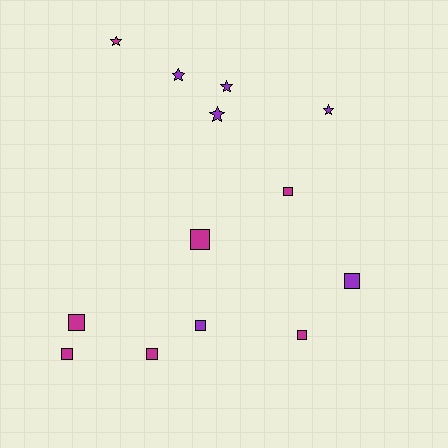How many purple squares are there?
There are 2 purple squares.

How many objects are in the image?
There are 13 objects.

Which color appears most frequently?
Magenta, with 7 objects.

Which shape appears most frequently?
Square, with 8 objects.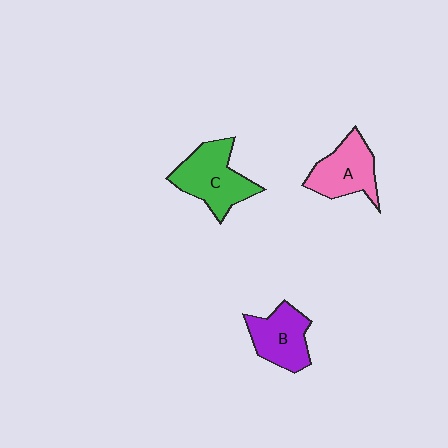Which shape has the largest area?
Shape C (green).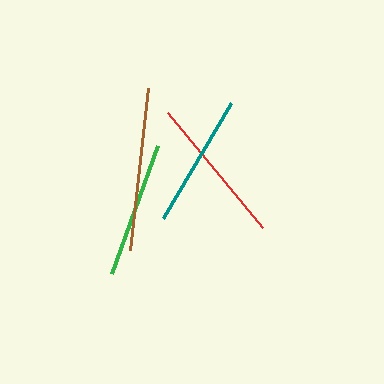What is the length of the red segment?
The red segment is approximately 149 pixels long.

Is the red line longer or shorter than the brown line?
The brown line is longer than the red line.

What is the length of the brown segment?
The brown segment is approximately 163 pixels long.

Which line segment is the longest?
The brown line is the longest at approximately 163 pixels.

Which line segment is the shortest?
The teal line is the shortest at approximately 134 pixels.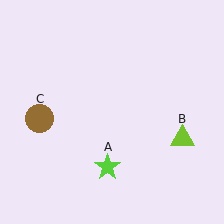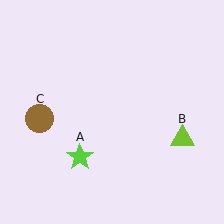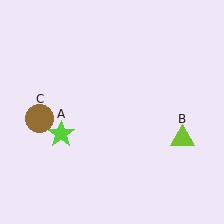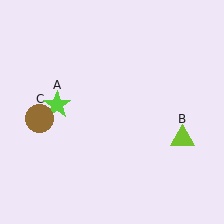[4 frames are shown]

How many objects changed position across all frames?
1 object changed position: lime star (object A).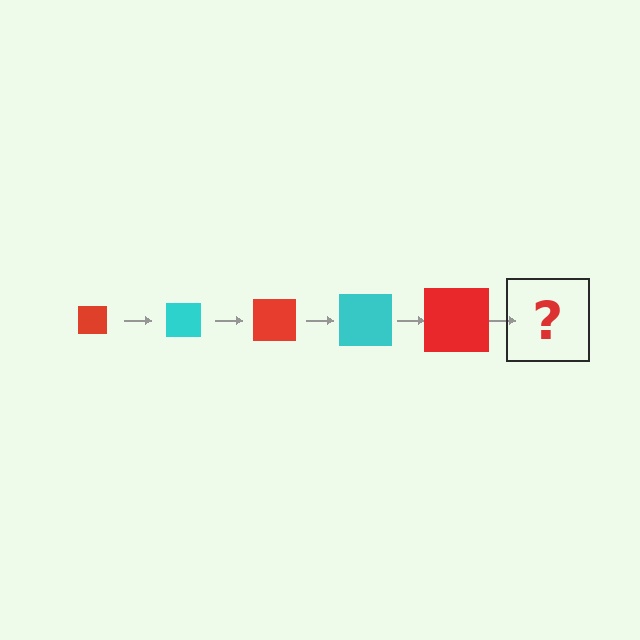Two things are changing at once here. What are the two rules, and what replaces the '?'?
The two rules are that the square grows larger each step and the color cycles through red and cyan. The '?' should be a cyan square, larger than the previous one.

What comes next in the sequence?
The next element should be a cyan square, larger than the previous one.